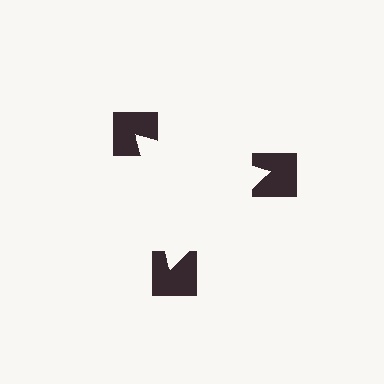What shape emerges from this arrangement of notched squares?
An illusory triangle — its edges are inferred from the aligned wedge cuts in the notched squares, not physically drawn.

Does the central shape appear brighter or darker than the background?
It typically appears slightly brighter than the background, even though no actual brightness change is drawn.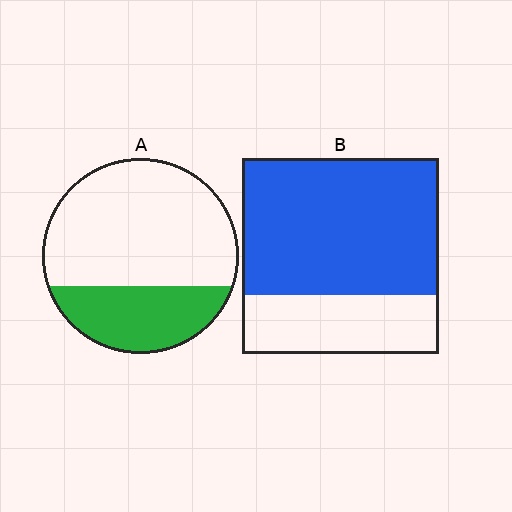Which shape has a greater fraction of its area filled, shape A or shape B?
Shape B.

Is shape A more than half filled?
No.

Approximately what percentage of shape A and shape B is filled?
A is approximately 30% and B is approximately 70%.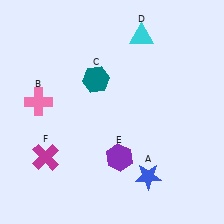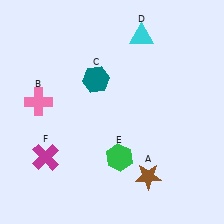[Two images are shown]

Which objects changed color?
A changed from blue to brown. E changed from purple to green.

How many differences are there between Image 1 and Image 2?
There are 2 differences between the two images.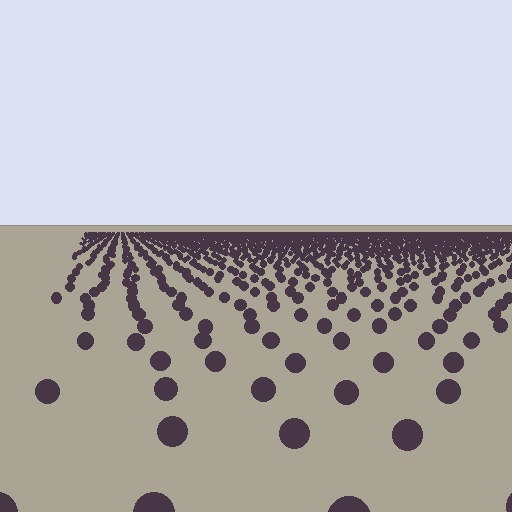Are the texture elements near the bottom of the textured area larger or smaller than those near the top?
Larger. Near the bottom, elements are closer to the viewer and appear at a bigger on-screen size.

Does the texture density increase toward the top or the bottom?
Density increases toward the top.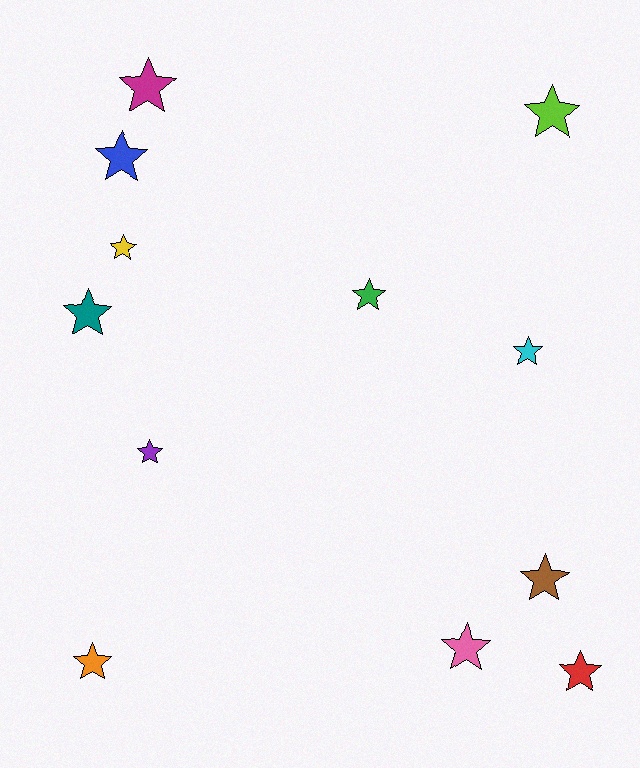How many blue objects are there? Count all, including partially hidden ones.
There is 1 blue object.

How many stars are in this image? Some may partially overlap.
There are 12 stars.